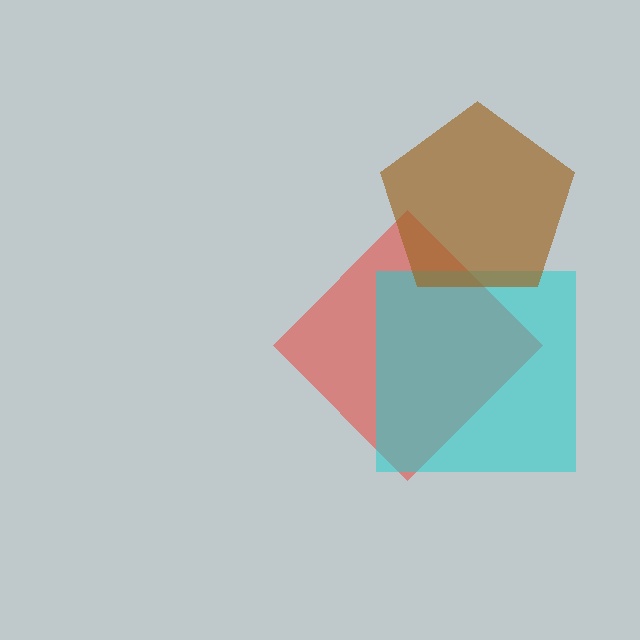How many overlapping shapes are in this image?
There are 3 overlapping shapes in the image.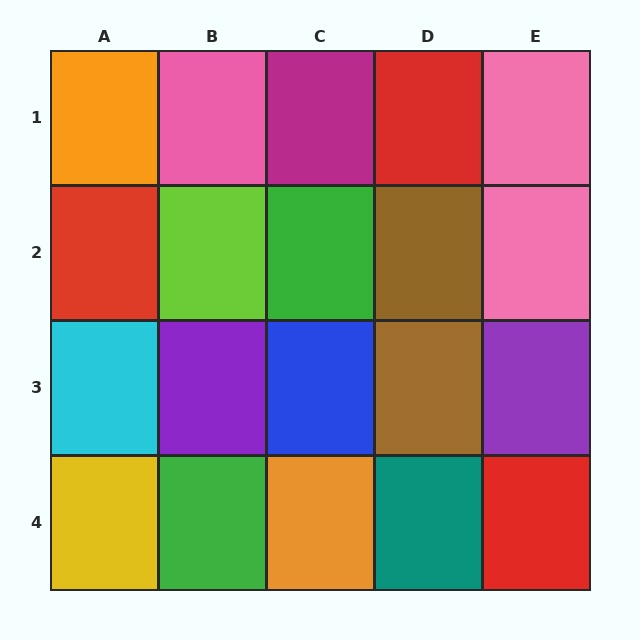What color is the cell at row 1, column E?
Pink.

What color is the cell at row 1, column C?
Magenta.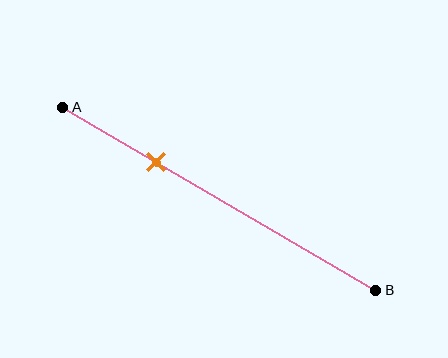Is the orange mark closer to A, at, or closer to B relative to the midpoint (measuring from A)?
The orange mark is closer to point A than the midpoint of segment AB.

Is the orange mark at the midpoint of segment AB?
No, the mark is at about 30% from A, not at the 50% midpoint.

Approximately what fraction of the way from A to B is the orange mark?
The orange mark is approximately 30% of the way from A to B.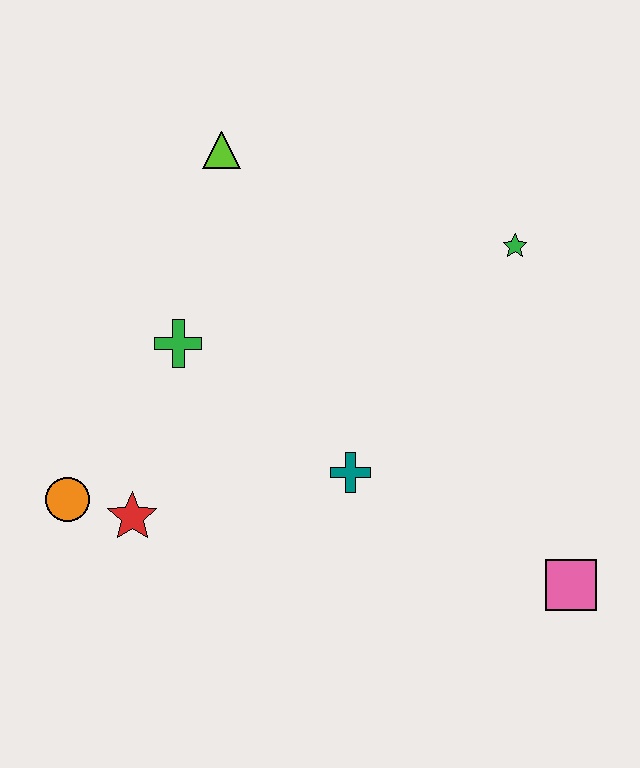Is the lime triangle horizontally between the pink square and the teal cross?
No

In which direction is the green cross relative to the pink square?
The green cross is to the left of the pink square.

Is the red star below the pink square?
No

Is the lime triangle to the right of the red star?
Yes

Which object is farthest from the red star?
The green star is farthest from the red star.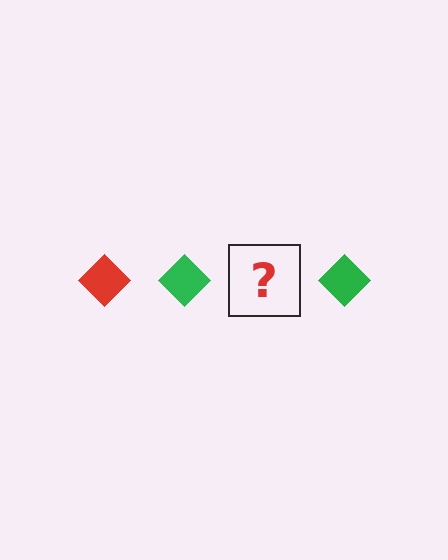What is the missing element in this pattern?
The missing element is a red diamond.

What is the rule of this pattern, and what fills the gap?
The rule is that the pattern cycles through red, green diamonds. The gap should be filled with a red diamond.